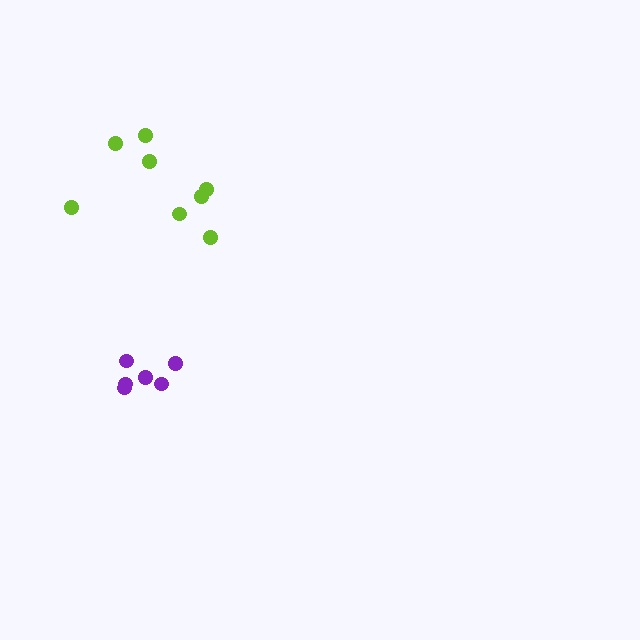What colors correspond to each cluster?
The clusters are colored: purple, lime.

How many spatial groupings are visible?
There are 2 spatial groupings.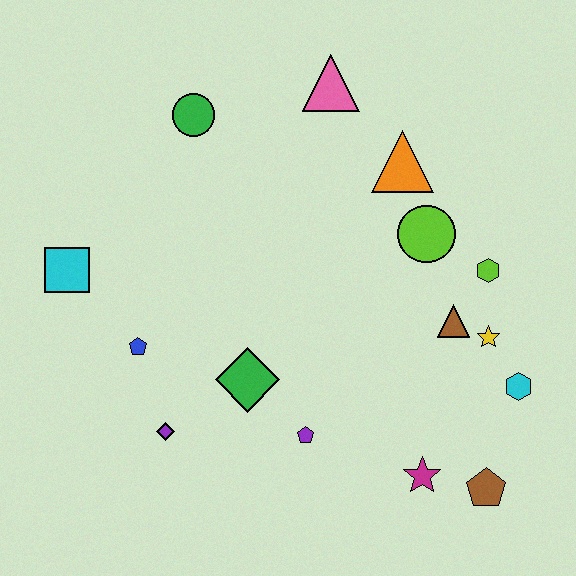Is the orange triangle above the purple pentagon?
Yes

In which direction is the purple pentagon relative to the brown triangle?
The purple pentagon is to the left of the brown triangle.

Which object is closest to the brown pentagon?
The magenta star is closest to the brown pentagon.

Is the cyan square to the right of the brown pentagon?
No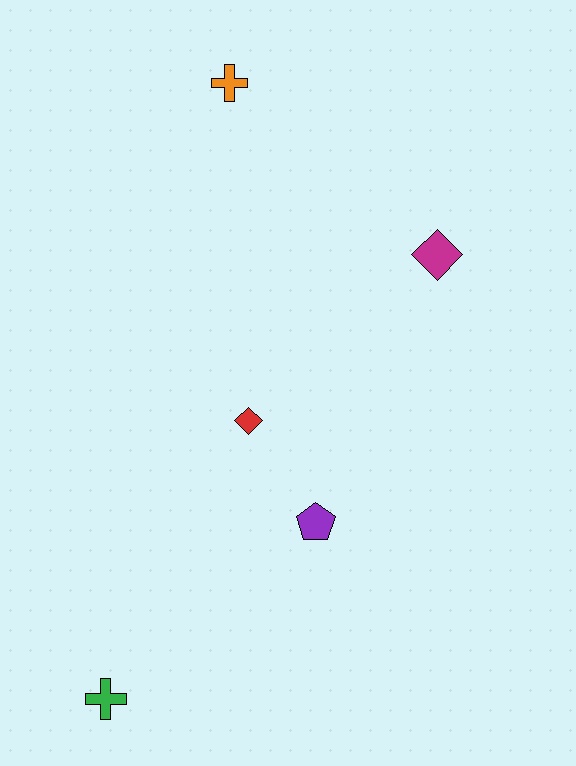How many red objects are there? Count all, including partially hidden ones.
There is 1 red object.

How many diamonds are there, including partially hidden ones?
There are 2 diamonds.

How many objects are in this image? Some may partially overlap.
There are 5 objects.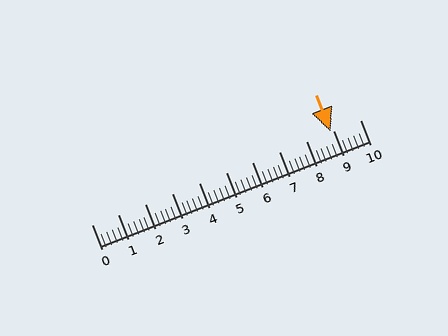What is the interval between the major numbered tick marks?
The major tick marks are spaced 1 units apart.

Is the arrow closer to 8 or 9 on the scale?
The arrow is closer to 9.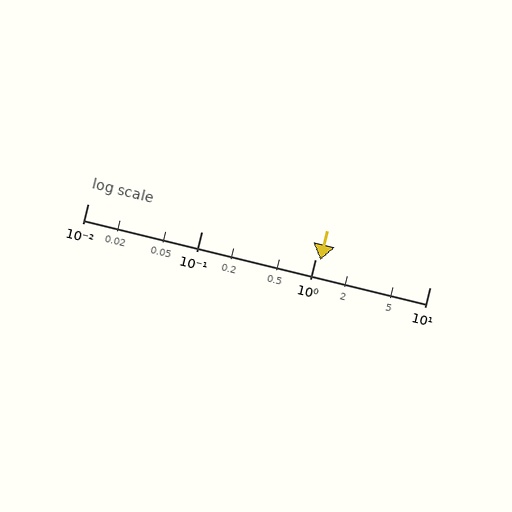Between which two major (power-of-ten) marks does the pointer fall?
The pointer is between 1 and 10.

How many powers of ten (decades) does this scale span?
The scale spans 3 decades, from 0.01 to 10.